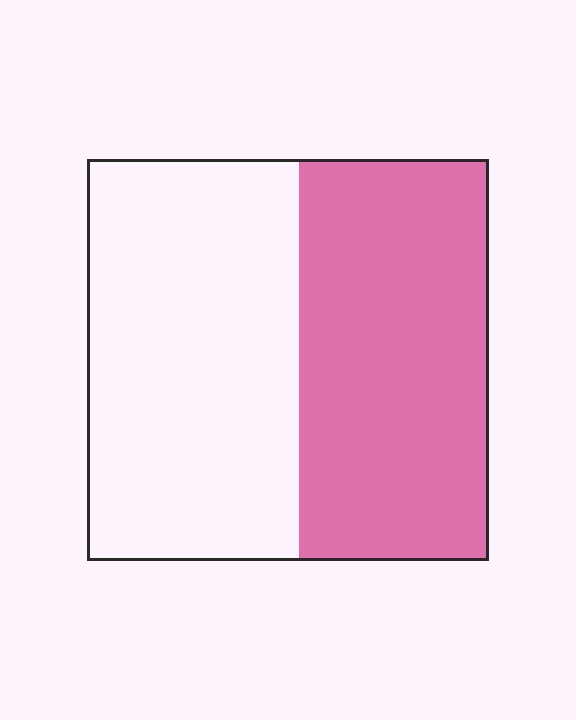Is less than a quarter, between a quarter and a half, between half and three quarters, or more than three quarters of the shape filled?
Between a quarter and a half.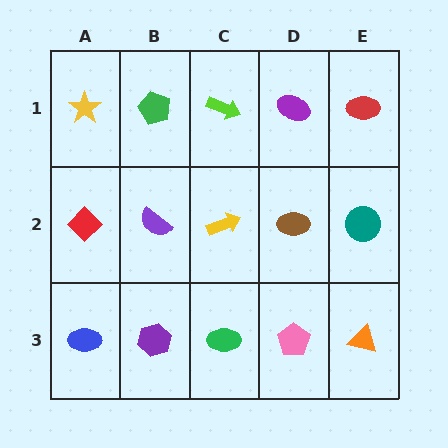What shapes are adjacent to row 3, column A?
A red diamond (row 2, column A), a purple hexagon (row 3, column B).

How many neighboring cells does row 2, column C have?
4.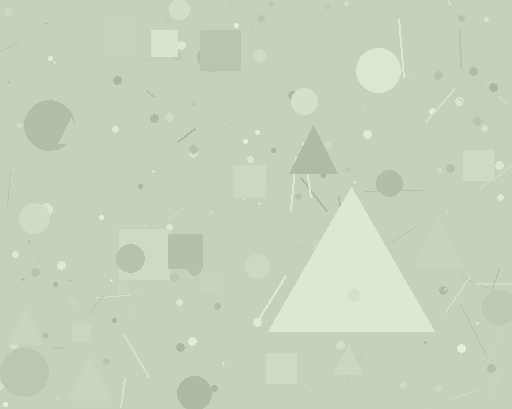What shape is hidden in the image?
A triangle is hidden in the image.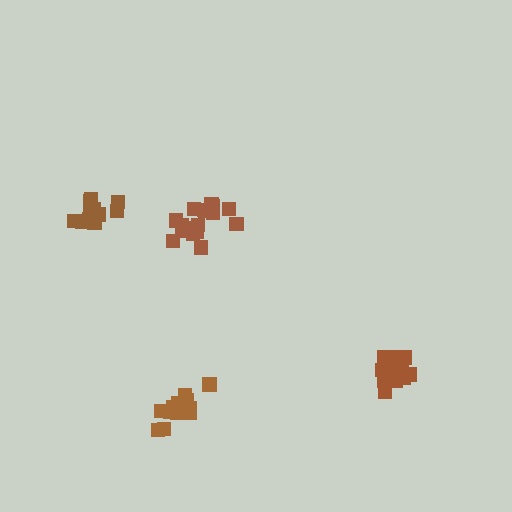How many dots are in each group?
Group 1: 18 dots, Group 2: 13 dots, Group 3: 13 dots, Group 4: 17 dots (61 total).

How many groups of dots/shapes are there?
There are 4 groups.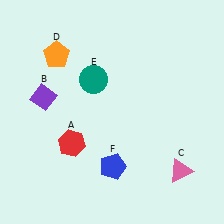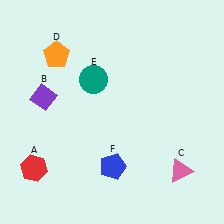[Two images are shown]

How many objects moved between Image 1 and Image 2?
1 object moved between the two images.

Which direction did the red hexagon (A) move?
The red hexagon (A) moved left.